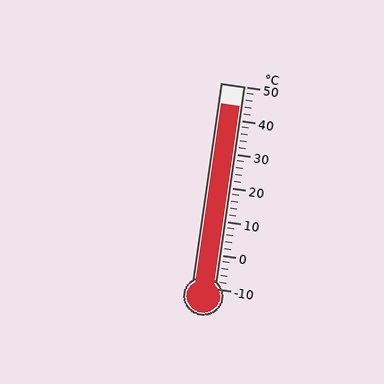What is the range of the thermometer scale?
The thermometer scale ranges from -10°C to 50°C.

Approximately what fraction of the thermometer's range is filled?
The thermometer is filled to approximately 90% of its range.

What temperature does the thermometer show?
The thermometer shows approximately 44°C.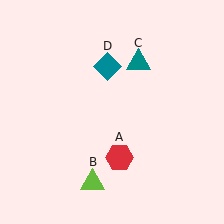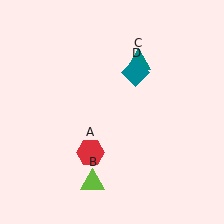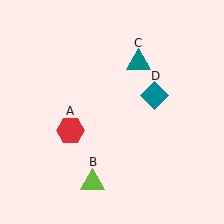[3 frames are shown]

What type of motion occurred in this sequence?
The red hexagon (object A), teal diamond (object D) rotated clockwise around the center of the scene.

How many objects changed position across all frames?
2 objects changed position: red hexagon (object A), teal diamond (object D).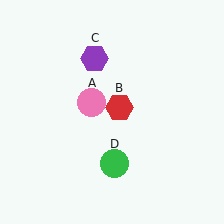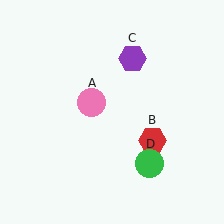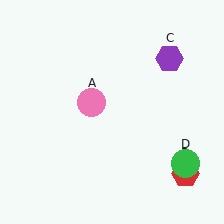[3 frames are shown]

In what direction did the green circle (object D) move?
The green circle (object D) moved right.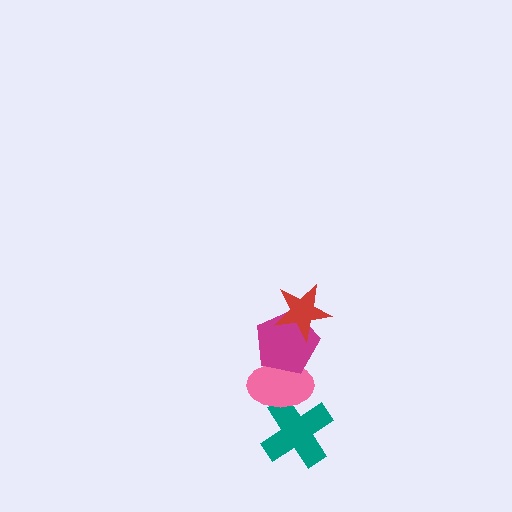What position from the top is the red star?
The red star is 1st from the top.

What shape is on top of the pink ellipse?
The magenta pentagon is on top of the pink ellipse.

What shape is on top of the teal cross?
The pink ellipse is on top of the teal cross.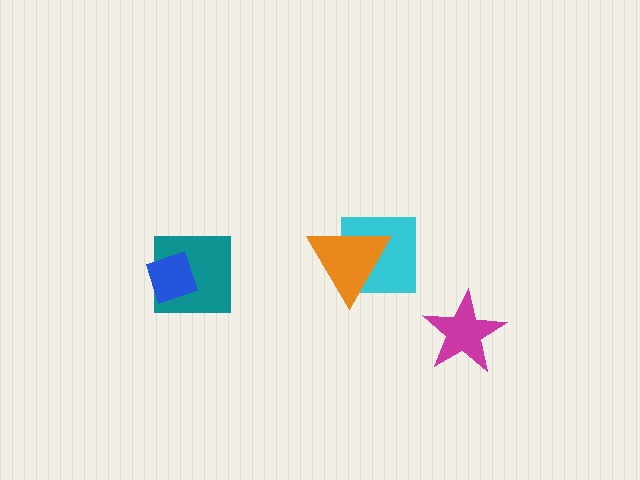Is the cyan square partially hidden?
Yes, it is partially covered by another shape.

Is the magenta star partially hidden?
No, no other shape covers it.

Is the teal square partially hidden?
Yes, it is partially covered by another shape.